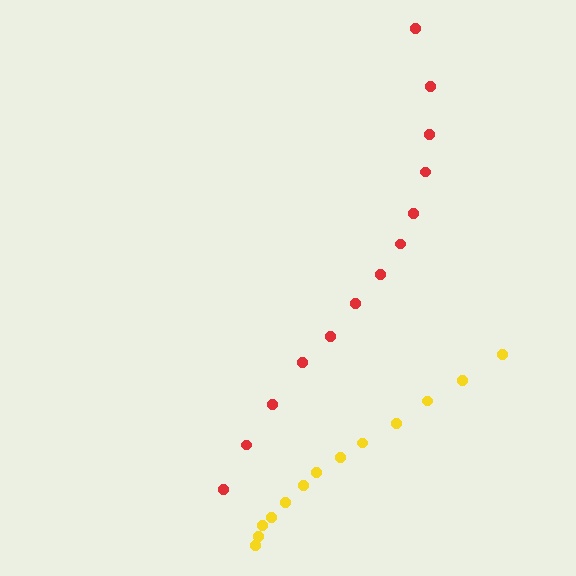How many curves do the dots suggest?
There are 2 distinct paths.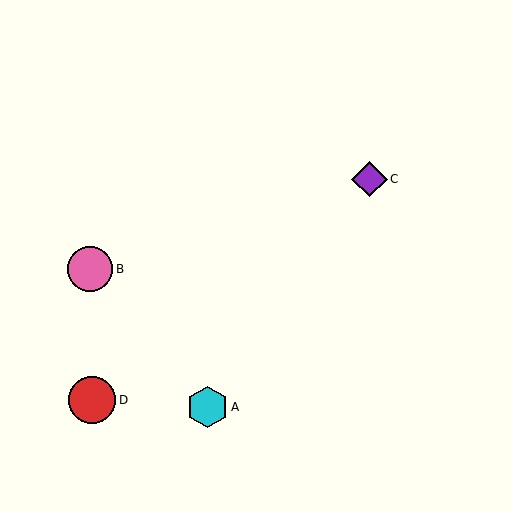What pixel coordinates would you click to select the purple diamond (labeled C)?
Click at (369, 179) to select the purple diamond C.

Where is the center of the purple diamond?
The center of the purple diamond is at (369, 179).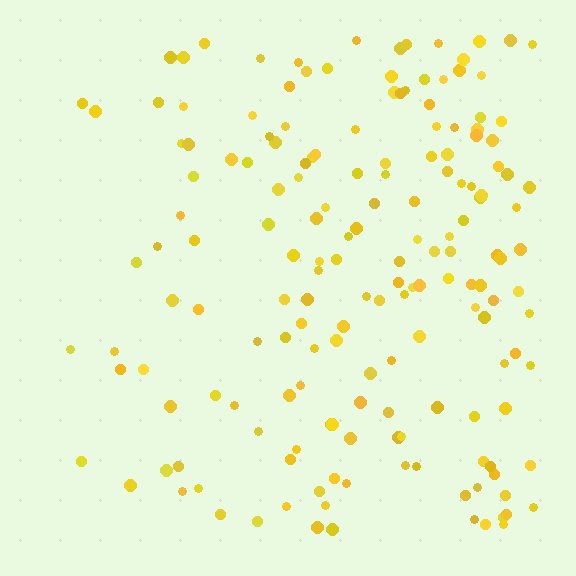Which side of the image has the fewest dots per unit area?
The left.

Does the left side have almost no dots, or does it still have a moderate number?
Still a moderate number, just noticeably fewer than the right.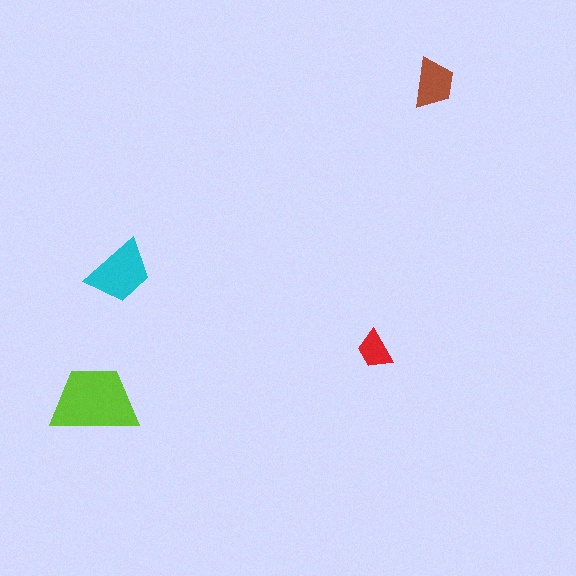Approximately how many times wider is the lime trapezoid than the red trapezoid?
About 2.5 times wider.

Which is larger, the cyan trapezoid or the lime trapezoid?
The lime one.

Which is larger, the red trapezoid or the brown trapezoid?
The brown one.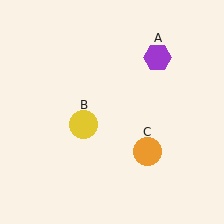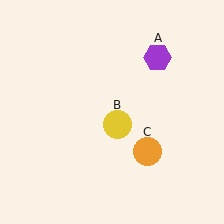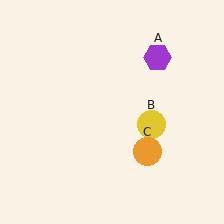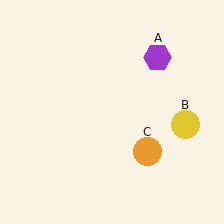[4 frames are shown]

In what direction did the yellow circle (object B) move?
The yellow circle (object B) moved right.